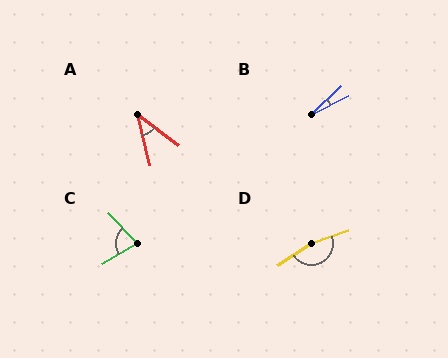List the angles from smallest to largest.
B (16°), A (40°), C (78°), D (166°).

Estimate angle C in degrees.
Approximately 78 degrees.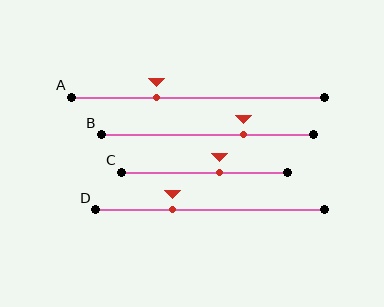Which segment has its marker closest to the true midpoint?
Segment C has its marker closest to the true midpoint.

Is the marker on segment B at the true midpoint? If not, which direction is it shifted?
No, the marker on segment B is shifted to the right by about 17% of the segment length.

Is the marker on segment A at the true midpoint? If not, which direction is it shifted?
No, the marker on segment A is shifted to the left by about 16% of the segment length.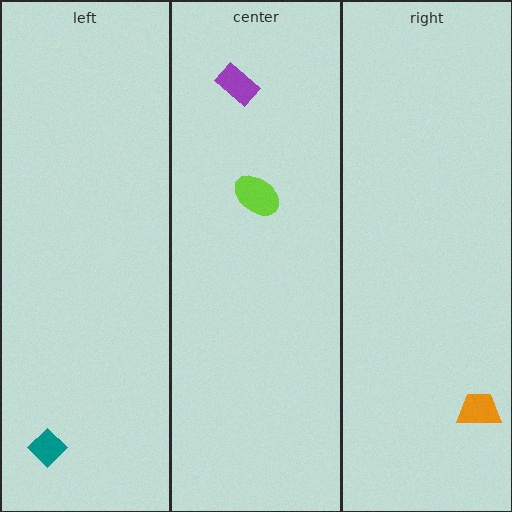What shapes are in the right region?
The orange trapezoid.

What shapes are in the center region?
The lime ellipse, the purple rectangle.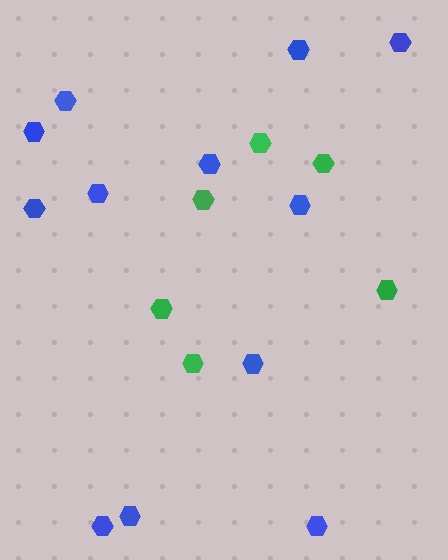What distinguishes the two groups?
There are 2 groups: one group of green hexagons (6) and one group of blue hexagons (12).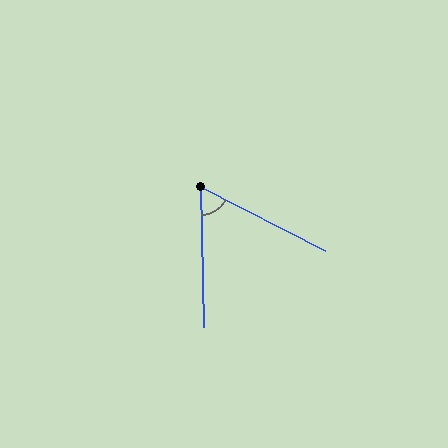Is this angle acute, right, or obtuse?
It is acute.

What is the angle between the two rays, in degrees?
Approximately 62 degrees.